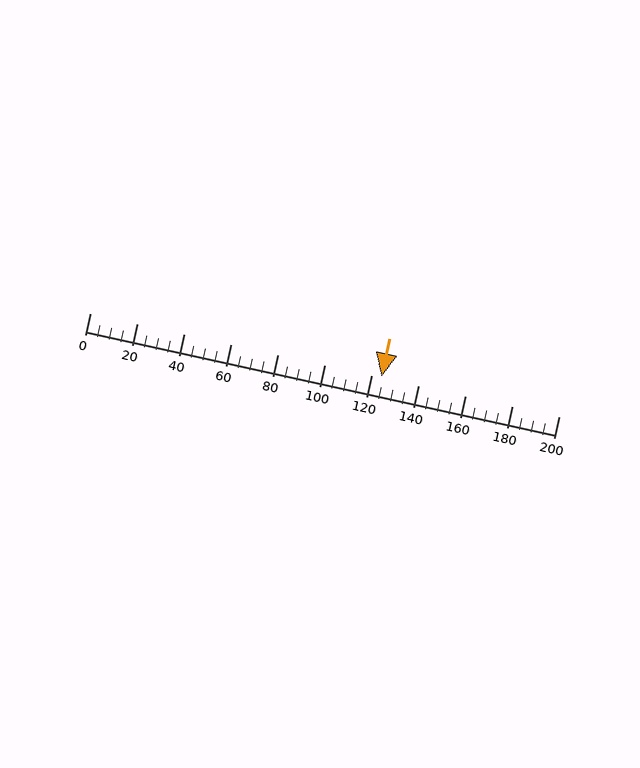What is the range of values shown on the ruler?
The ruler shows values from 0 to 200.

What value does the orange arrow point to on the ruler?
The orange arrow points to approximately 124.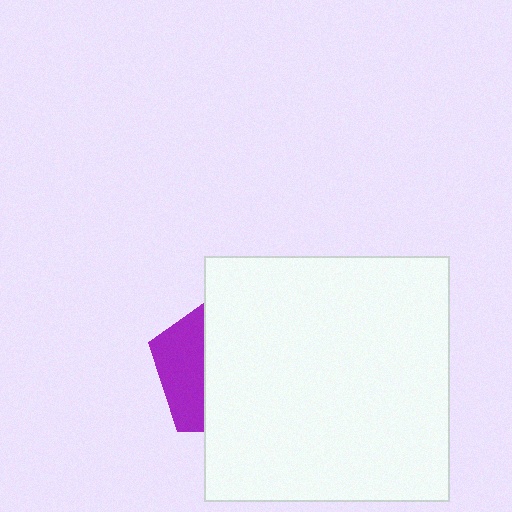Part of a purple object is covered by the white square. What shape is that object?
It is a pentagon.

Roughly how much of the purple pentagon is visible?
A small part of it is visible (roughly 31%).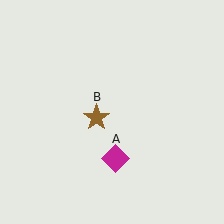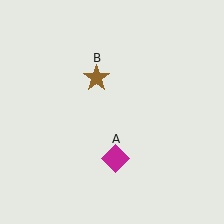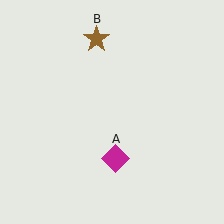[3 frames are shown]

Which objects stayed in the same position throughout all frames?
Magenta diamond (object A) remained stationary.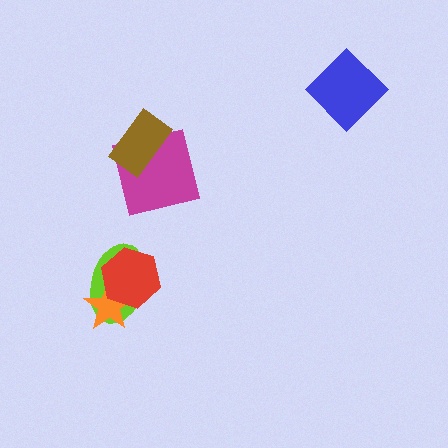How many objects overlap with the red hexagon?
2 objects overlap with the red hexagon.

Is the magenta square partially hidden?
Yes, it is partially covered by another shape.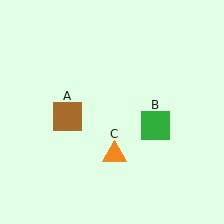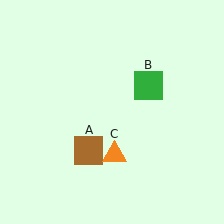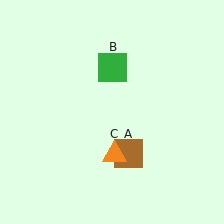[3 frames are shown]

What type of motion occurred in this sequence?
The brown square (object A), green square (object B) rotated counterclockwise around the center of the scene.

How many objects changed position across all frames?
2 objects changed position: brown square (object A), green square (object B).